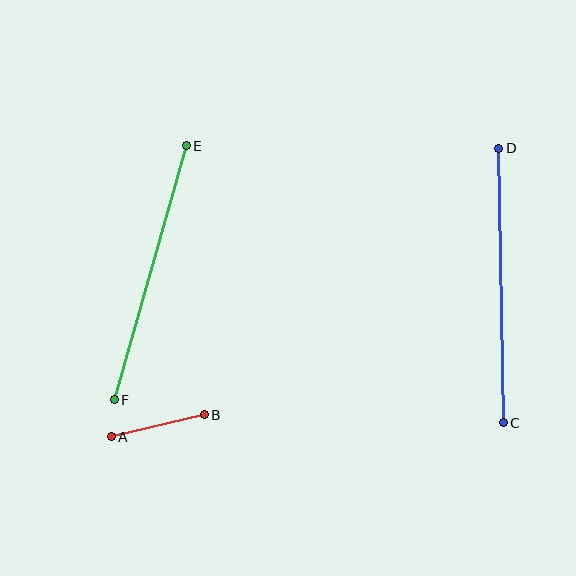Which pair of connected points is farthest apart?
Points C and D are farthest apart.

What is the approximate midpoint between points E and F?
The midpoint is at approximately (150, 273) pixels.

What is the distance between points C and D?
The distance is approximately 275 pixels.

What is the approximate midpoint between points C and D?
The midpoint is at approximately (501, 286) pixels.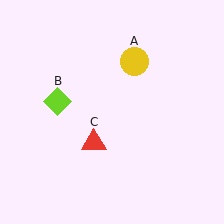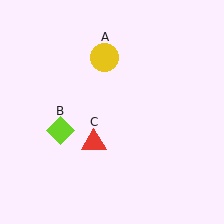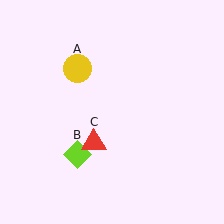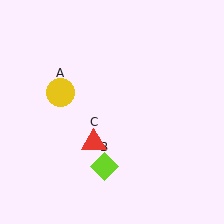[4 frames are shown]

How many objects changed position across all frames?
2 objects changed position: yellow circle (object A), lime diamond (object B).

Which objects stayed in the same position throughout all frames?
Red triangle (object C) remained stationary.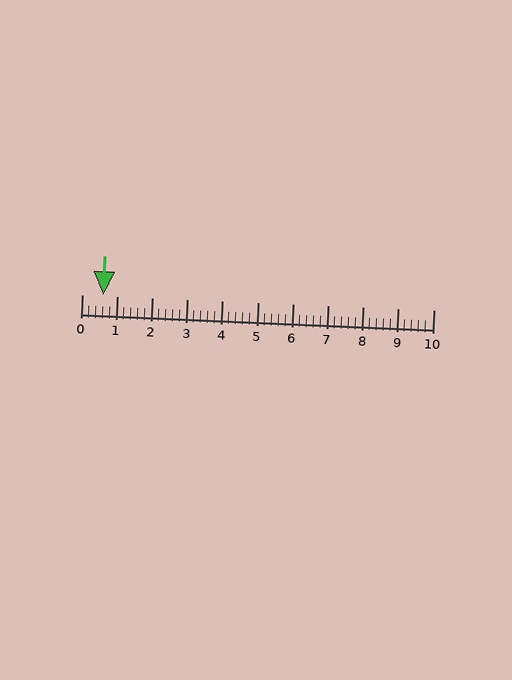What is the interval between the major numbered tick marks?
The major tick marks are spaced 1 units apart.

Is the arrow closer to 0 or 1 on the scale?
The arrow is closer to 1.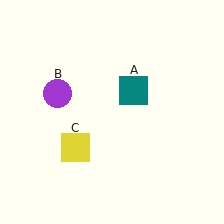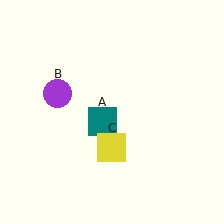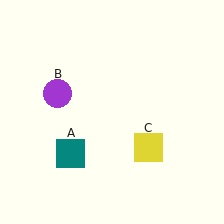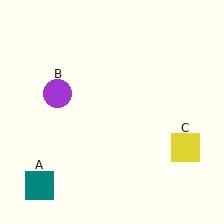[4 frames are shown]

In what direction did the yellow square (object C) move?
The yellow square (object C) moved right.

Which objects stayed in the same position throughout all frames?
Purple circle (object B) remained stationary.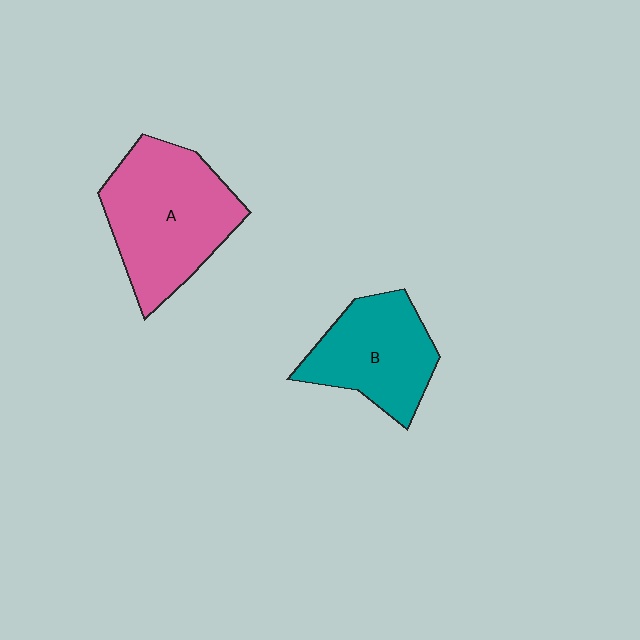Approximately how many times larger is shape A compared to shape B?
Approximately 1.4 times.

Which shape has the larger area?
Shape A (pink).